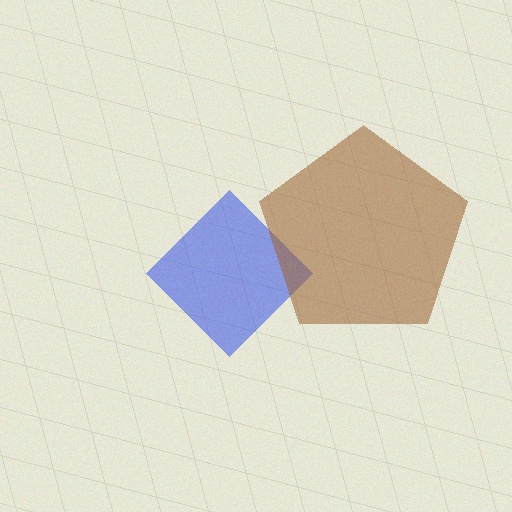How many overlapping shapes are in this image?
There are 2 overlapping shapes in the image.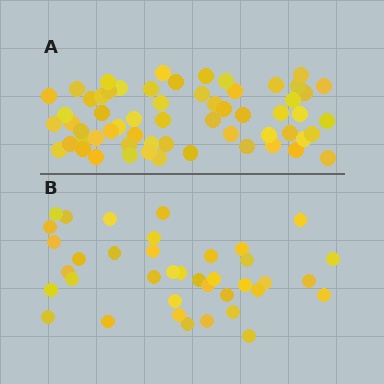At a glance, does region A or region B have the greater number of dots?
Region A (the top region) has more dots.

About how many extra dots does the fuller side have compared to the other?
Region A has approximately 20 more dots than region B.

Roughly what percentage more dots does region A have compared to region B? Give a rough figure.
About 60% more.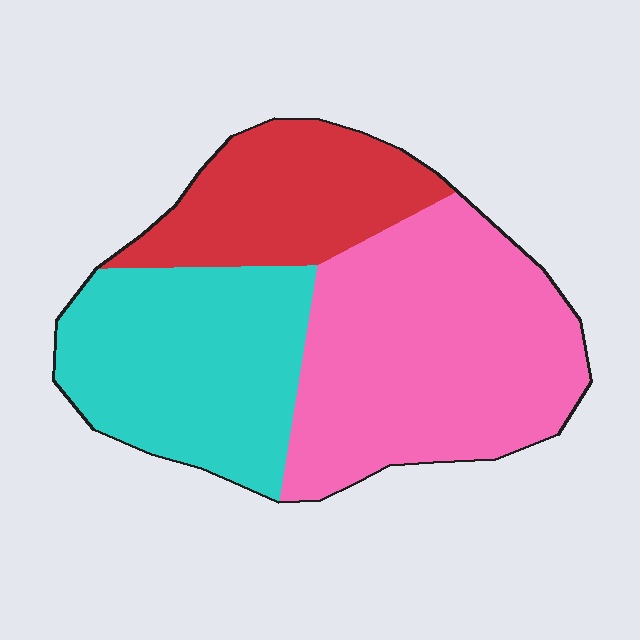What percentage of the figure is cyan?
Cyan covers about 30% of the figure.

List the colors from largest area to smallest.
From largest to smallest: pink, cyan, red.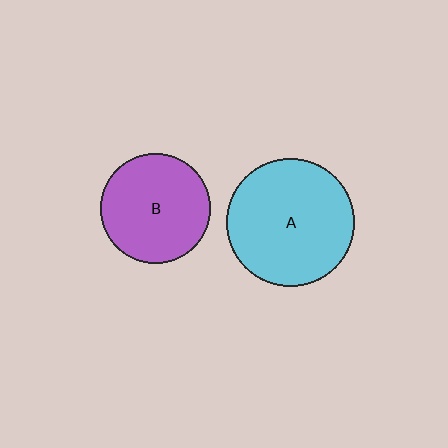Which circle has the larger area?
Circle A (cyan).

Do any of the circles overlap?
No, none of the circles overlap.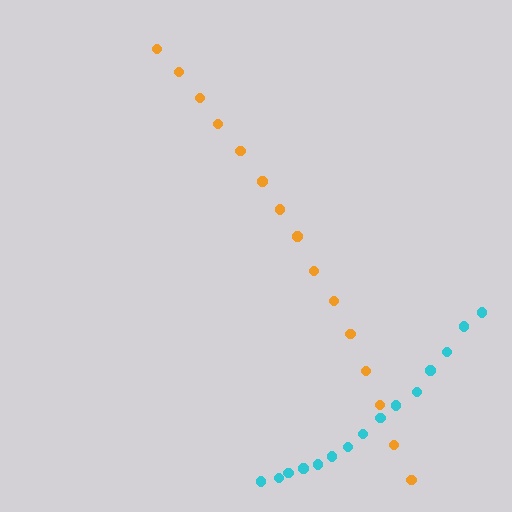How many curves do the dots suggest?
There are 2 distinct paths.